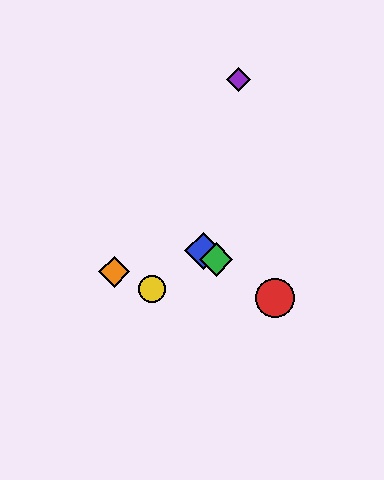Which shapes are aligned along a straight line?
The red circle, the blue diamond, the green diamond are aligned along a straight line.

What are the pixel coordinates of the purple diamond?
The purple diamond is at (239, 79).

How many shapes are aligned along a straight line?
3 shapes (the red circle, the blue diamond, the green diamond) are aligned along a straight line.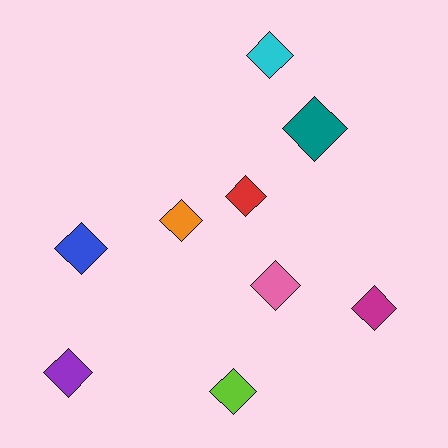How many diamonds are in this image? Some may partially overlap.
There are 9 diamonds.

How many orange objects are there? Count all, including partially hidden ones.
There is 1 orange object.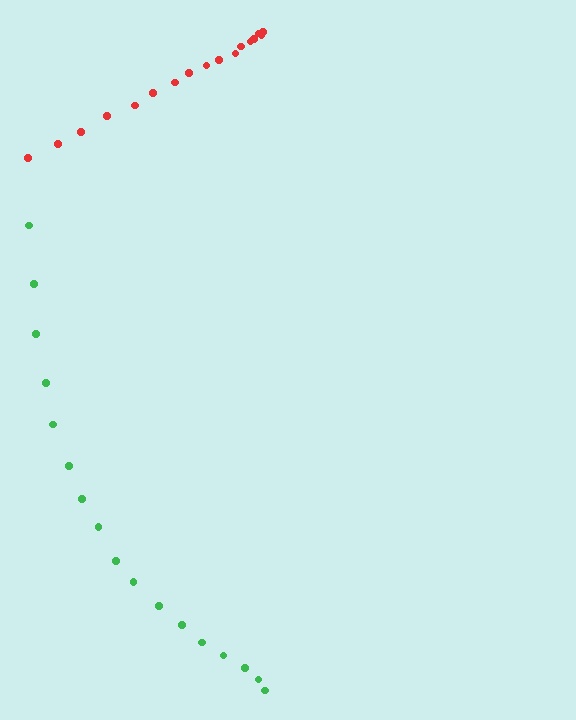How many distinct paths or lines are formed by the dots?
There are 2 distinct paths.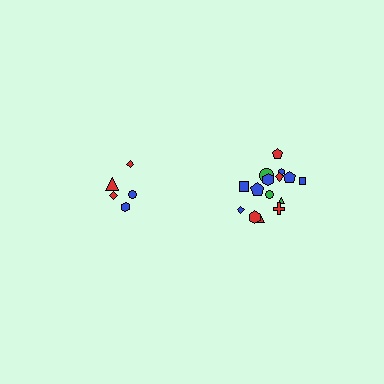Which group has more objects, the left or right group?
The right group.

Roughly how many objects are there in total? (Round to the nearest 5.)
Roughly 20 objects in total.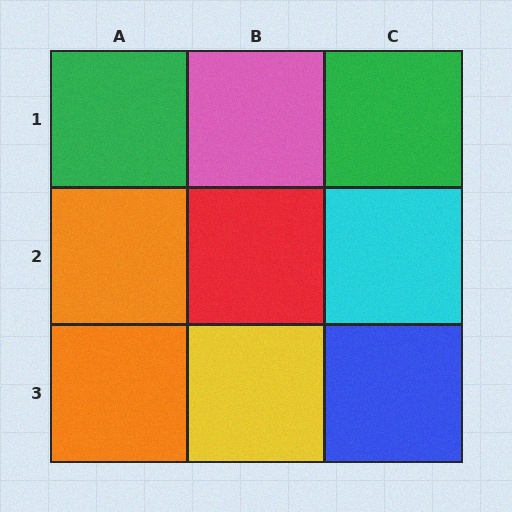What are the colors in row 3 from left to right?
Orange, yellow, blue.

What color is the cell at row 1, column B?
Pink.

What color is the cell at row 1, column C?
Green.